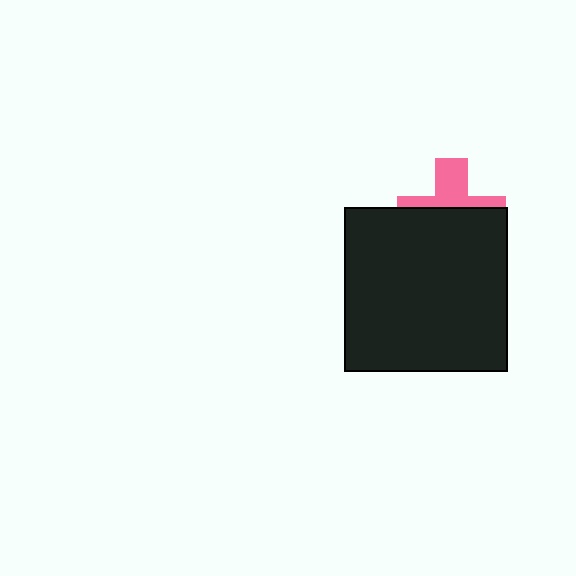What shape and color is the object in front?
The object in front is a black square.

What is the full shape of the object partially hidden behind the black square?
The partially hidden object is a pink cross.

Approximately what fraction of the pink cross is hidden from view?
Roughly 58% of the pink cross is hidden behind the black square.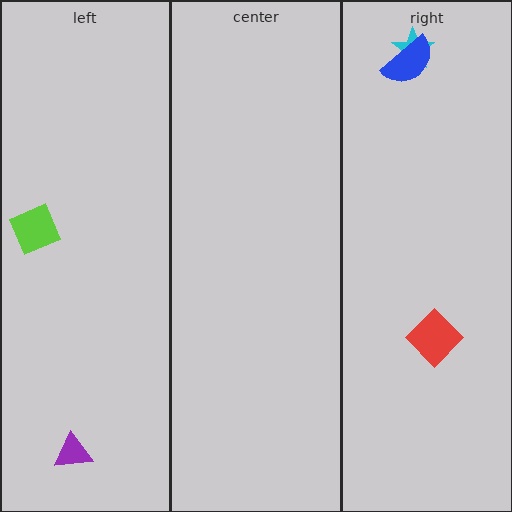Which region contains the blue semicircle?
The right region.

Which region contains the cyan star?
The right region.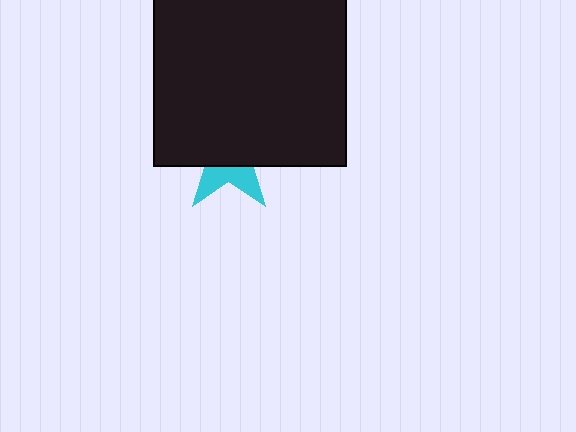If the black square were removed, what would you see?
You would see the complete cyan star.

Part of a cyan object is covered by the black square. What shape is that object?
It is a star.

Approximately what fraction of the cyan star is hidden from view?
Roughly 67% of the cyan star is hidden behind the black square.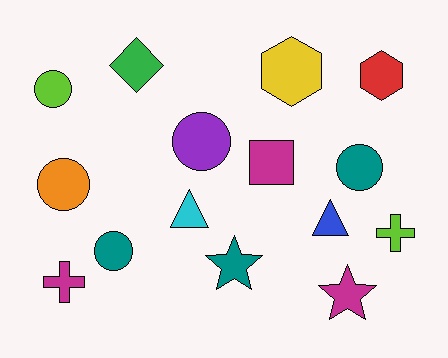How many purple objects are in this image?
There is 1 purple object.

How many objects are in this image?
There are 15 objects.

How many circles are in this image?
There are 5 circles.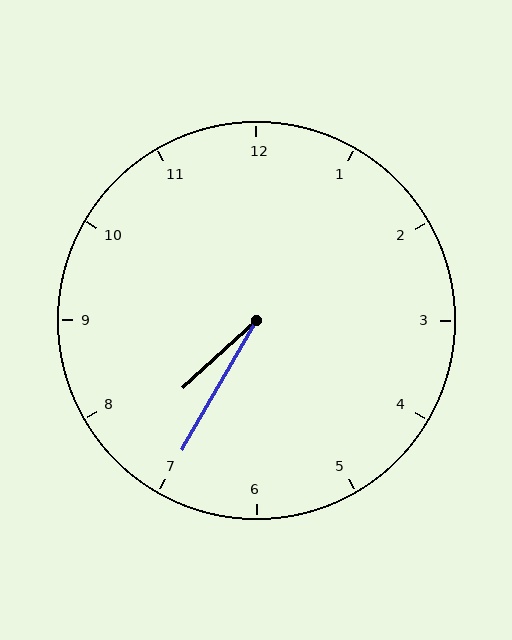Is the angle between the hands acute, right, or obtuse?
It is acute.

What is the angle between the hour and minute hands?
Approximately 18 degrees.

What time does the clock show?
7:35.